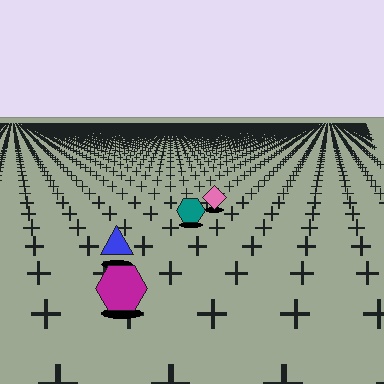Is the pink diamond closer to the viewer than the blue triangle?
No. The blue triangle is closer — you can tell from the texture gradient: the ground texture is coarser near it.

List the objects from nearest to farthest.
From nearest to farthest: the magenta hexagon, the blue triangle, the teal hexagon, the pink diamond.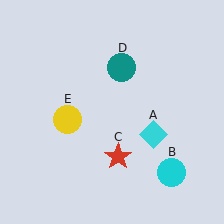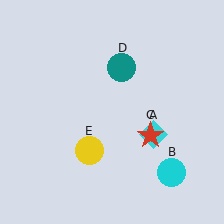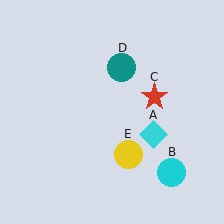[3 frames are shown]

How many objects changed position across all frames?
2 objects changed position: red star (object C), yellow circle (object E).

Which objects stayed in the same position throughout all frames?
Cyan diamond (object A) and cyan circle (object B) and teal circle (object D) remained stationary.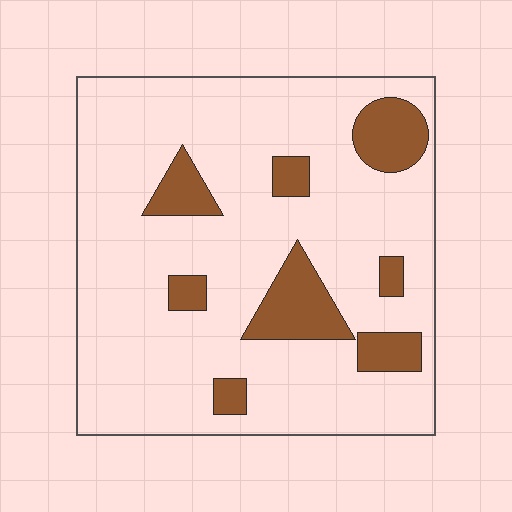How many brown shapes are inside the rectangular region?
8.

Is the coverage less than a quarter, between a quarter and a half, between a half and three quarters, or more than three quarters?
Less than a quarter.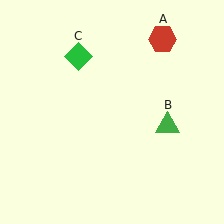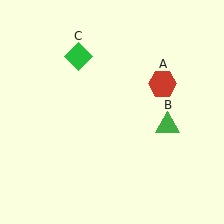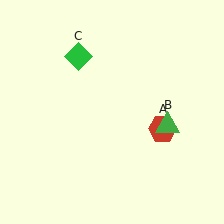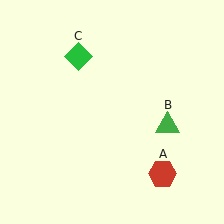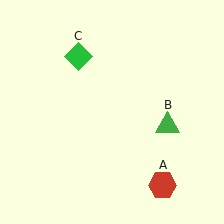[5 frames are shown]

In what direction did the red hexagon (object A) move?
The red hexagon (object A) moved down.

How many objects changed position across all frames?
1 object changed position: red hexagon (object A).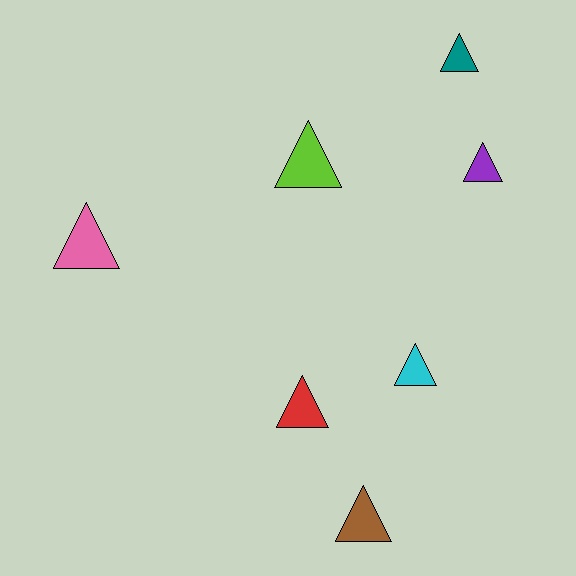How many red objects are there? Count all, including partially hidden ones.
There is 1 red object.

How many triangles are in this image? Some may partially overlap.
There are 7 triangles.